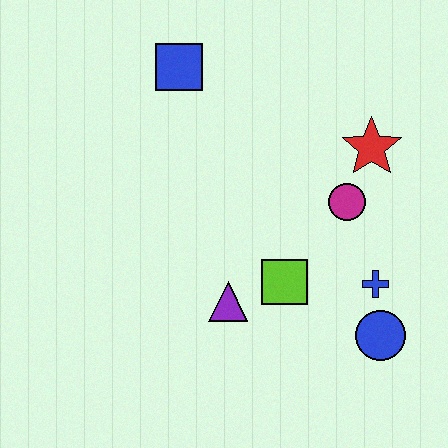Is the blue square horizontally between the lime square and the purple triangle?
No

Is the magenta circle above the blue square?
No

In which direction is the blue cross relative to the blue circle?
The blue cross is above the blue circle.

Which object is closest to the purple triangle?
The lime square is closest to the purple triangle.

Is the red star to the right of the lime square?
Yes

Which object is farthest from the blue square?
The blue circle is farthest from the blue square.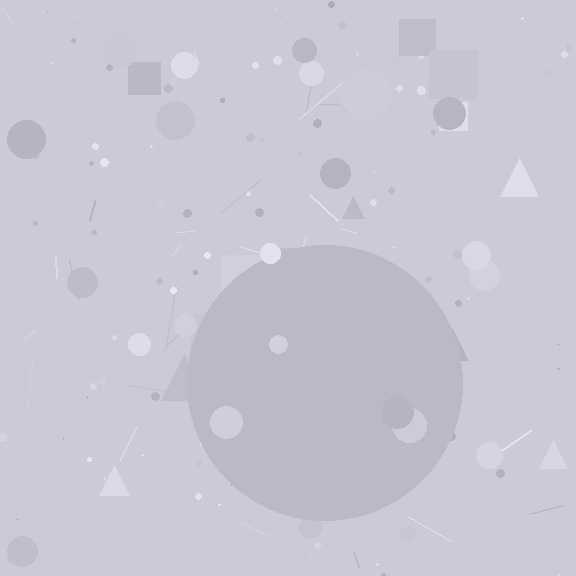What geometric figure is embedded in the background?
A circle is embedded in the background.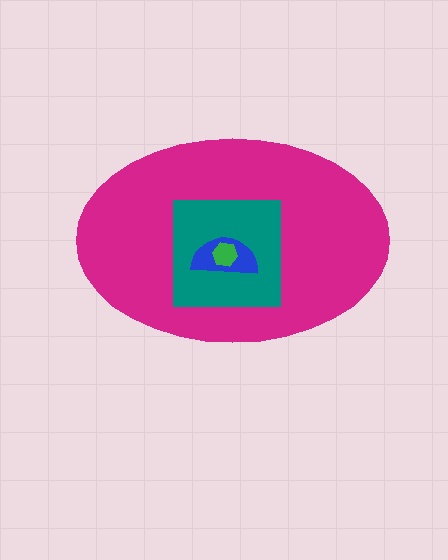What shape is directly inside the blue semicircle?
The green hexagon.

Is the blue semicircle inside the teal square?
Yes.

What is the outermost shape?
The magenta ellipse.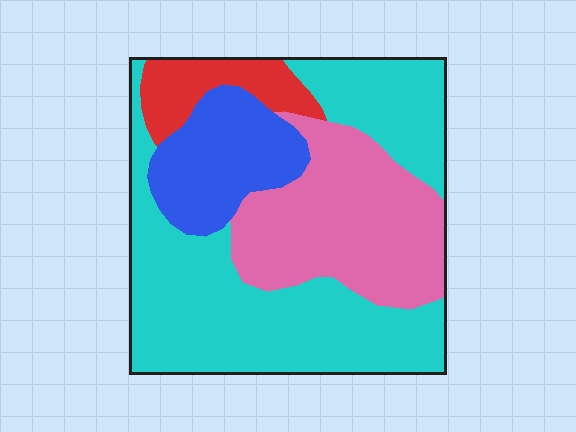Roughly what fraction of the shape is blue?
Blue covers 15% of the shape.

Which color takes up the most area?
Cyan, at roughly 50%.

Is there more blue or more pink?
Pink.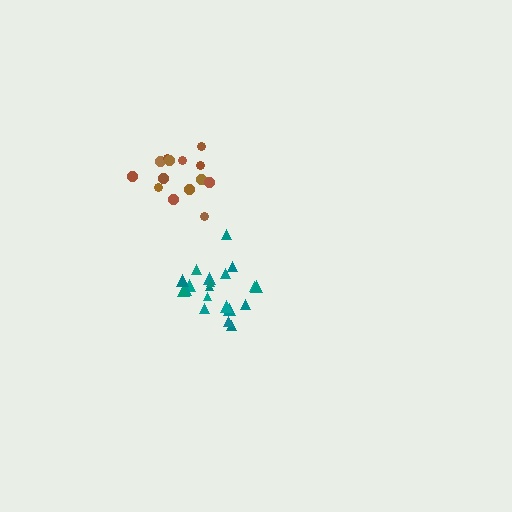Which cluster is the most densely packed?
Teal.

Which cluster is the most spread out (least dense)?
Brown.